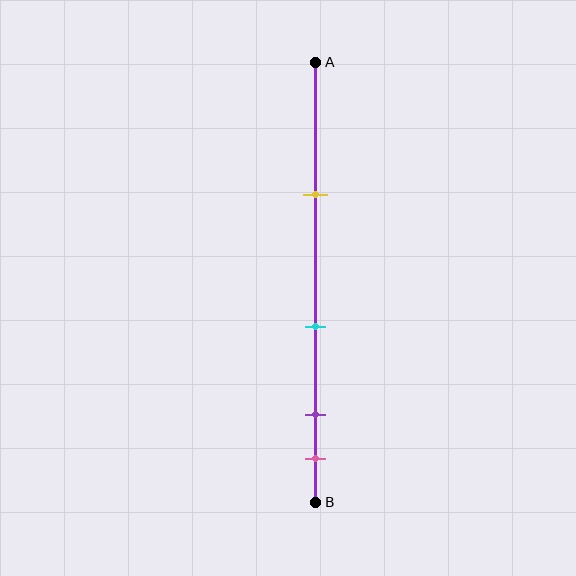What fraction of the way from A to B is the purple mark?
The purple mark is approximately 80% (0.8) of the way from A to B.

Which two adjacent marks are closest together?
The purple and pink marks are the closest adjacent pair.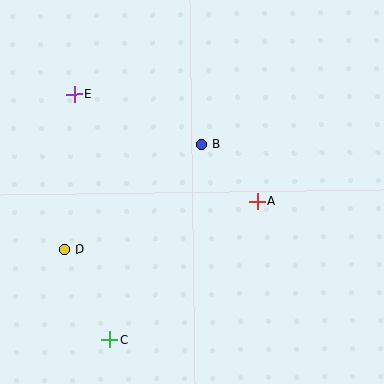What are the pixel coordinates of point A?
Point A is at (257, 202).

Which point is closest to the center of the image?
Point B at (202, 144) is closest to the center.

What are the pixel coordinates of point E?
Point E is at (74, 94).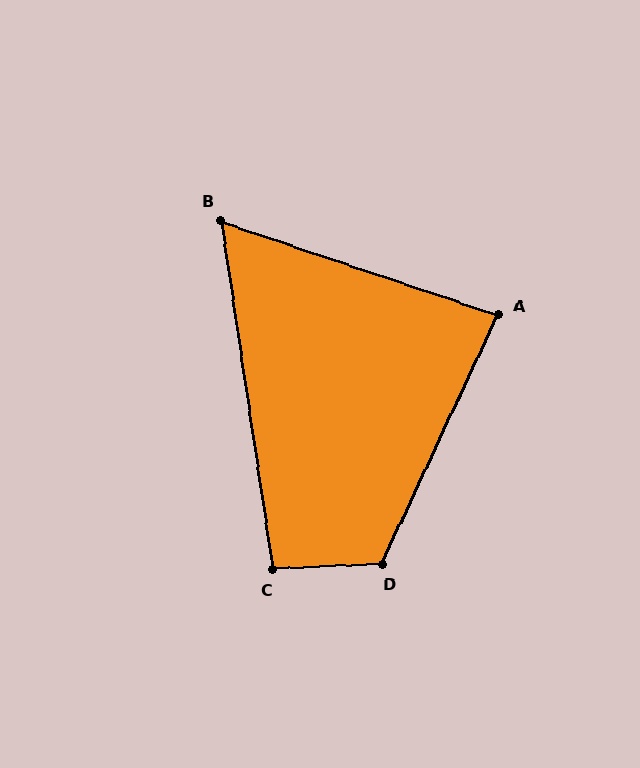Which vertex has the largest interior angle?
D, at approximately 117 degrees.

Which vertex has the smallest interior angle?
B, at approximately 63 degrees.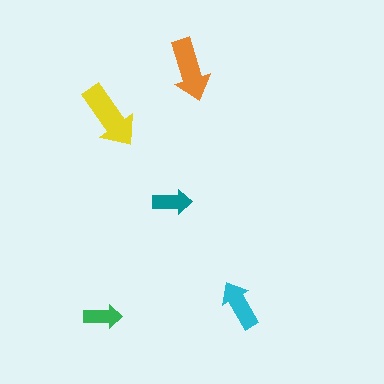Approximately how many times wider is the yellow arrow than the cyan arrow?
About 1.5 times wider.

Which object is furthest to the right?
The cyan arrow is rightmost.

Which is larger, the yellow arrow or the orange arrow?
The yellow one.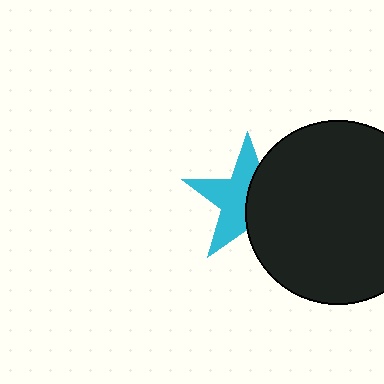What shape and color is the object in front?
The object in front is a black circle.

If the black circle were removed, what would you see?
You would see the complete cyan star.